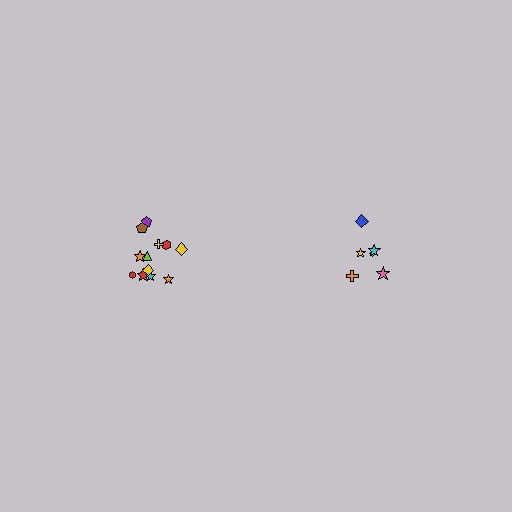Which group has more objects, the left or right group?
The left group.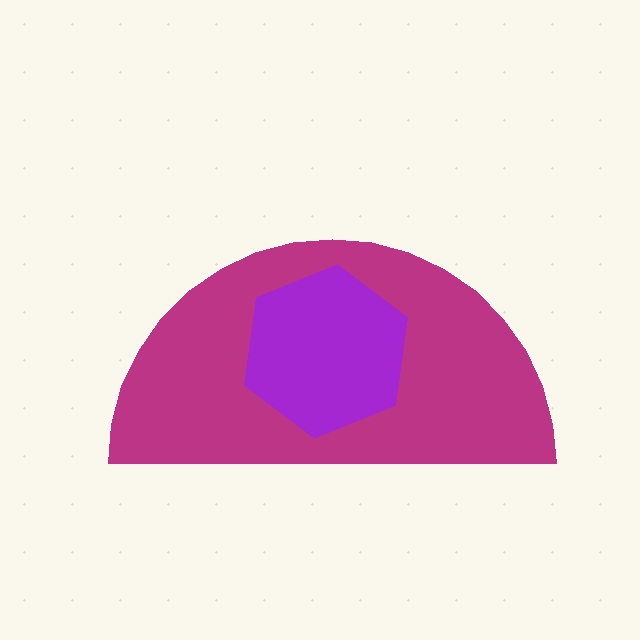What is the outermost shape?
The magenta semicircle.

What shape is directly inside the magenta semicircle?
The purple hexagon.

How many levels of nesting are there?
2.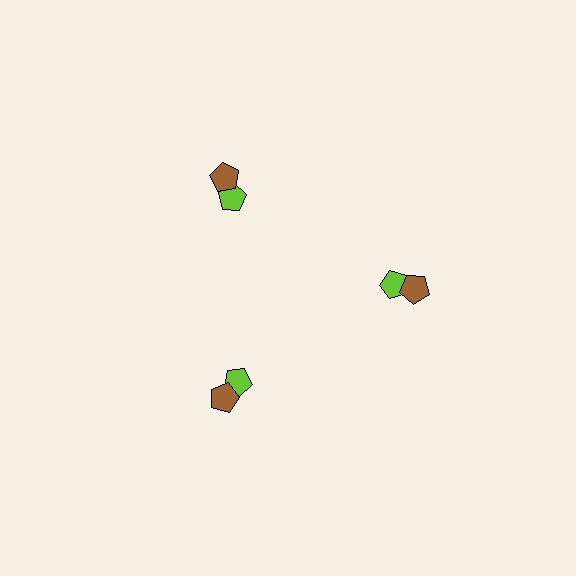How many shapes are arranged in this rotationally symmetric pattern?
There are 6 shapes, arranged in 3 groups of 2.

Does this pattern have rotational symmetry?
Yes, this pattern has 3-fold rotational symmetry. It looks the same after rotating 120 degrees around the center.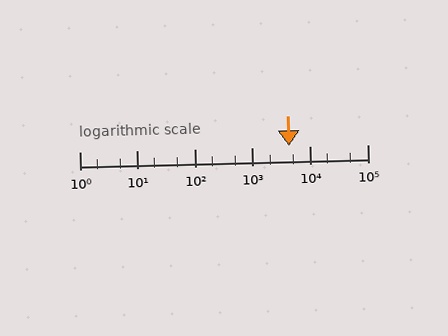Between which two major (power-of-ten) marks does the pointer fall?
The pointer is between 1000 and 10000.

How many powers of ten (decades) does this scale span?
The scale spans 5 decades, from 1 to 100000.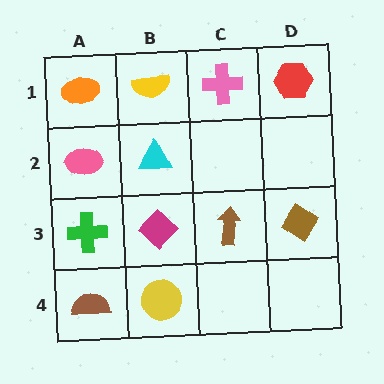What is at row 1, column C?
A pink cross.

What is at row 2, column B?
A cyan triangle.